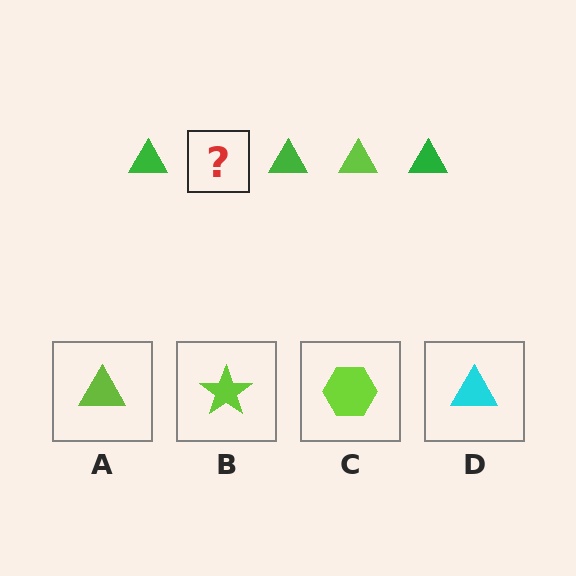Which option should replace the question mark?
Option A.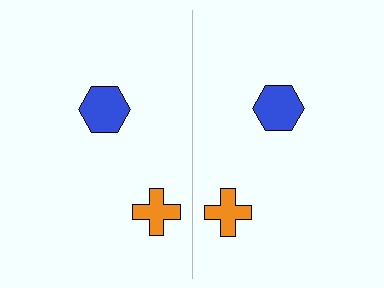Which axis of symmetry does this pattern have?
The pattern has a vertical axis of symmetry running through the center of the image.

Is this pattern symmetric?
Yes, this pattern has bilateral (reflection) symmetry.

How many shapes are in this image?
There are 4 shapes in this image.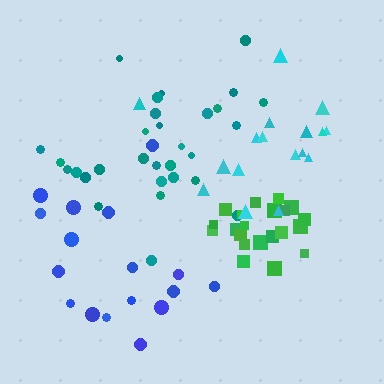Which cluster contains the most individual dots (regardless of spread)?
Teal (31).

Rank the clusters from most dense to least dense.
green, teal, cyan, blue.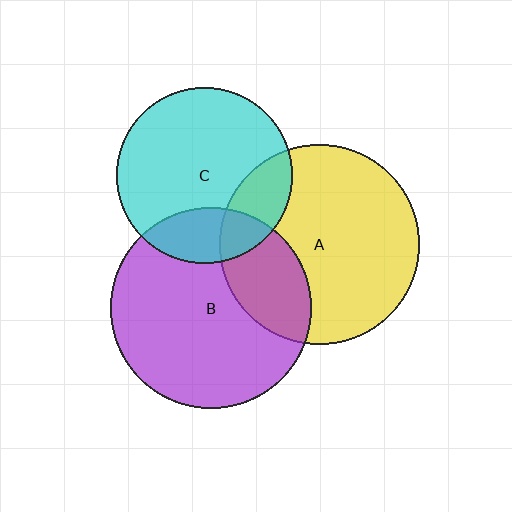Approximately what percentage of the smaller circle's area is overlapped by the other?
Approximately 20%.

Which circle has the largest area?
Circle B (purple).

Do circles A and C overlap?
Yes.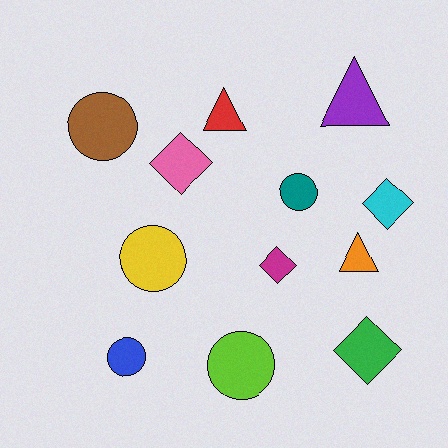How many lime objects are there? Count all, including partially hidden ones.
There is 1 lime object.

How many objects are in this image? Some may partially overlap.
There are 12 objects.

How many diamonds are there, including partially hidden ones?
There are 4 diamonds.